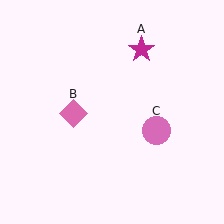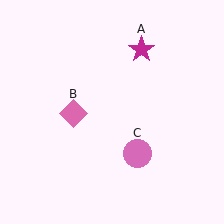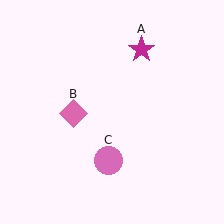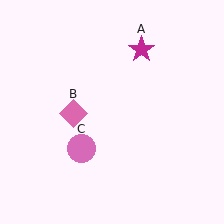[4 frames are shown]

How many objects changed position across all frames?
1 object changed position: pink circle (object C).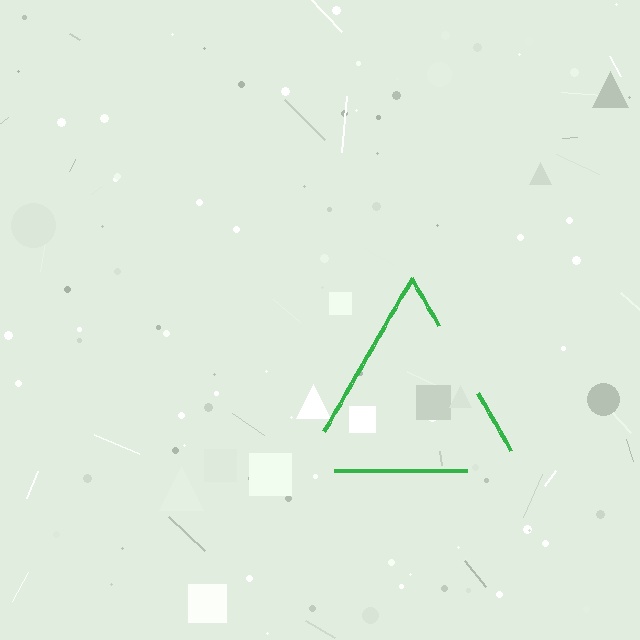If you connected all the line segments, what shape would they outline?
They would outline a triangle.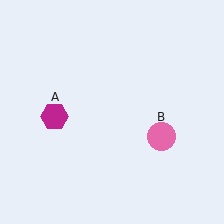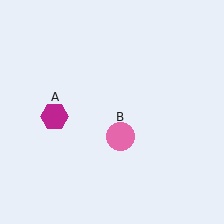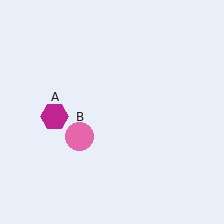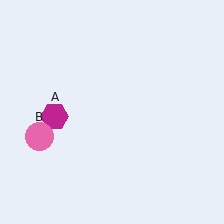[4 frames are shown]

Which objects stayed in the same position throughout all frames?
Magenta hexagon (object A) remained stationary.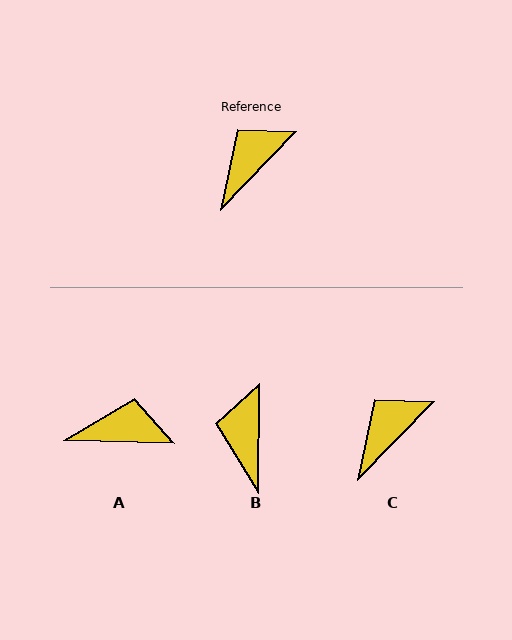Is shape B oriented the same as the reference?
No, it is off by about 44 degrees.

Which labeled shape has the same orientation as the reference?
C.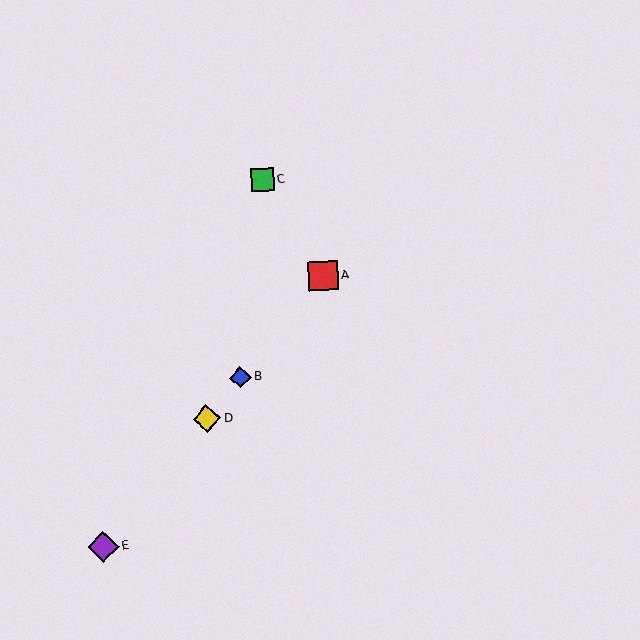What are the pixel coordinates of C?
Object C is at (262, 180).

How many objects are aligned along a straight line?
4 objects (A, B, D, E) are aligned along a straight line.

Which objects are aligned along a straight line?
Objects A, B, D, E are aligned along a straight line.